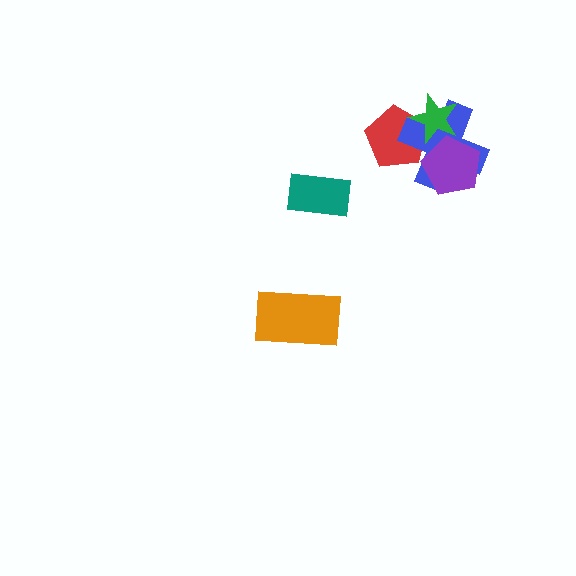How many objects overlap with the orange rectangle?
0 objects overlap with the orange rectangle.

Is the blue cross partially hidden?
Yes, it is partially covered by another shape.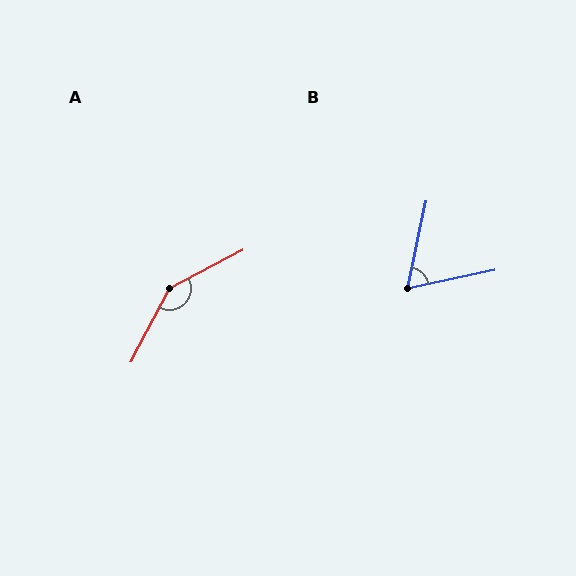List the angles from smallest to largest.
B (66°), A (145°).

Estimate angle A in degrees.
Approximately 145 degrees.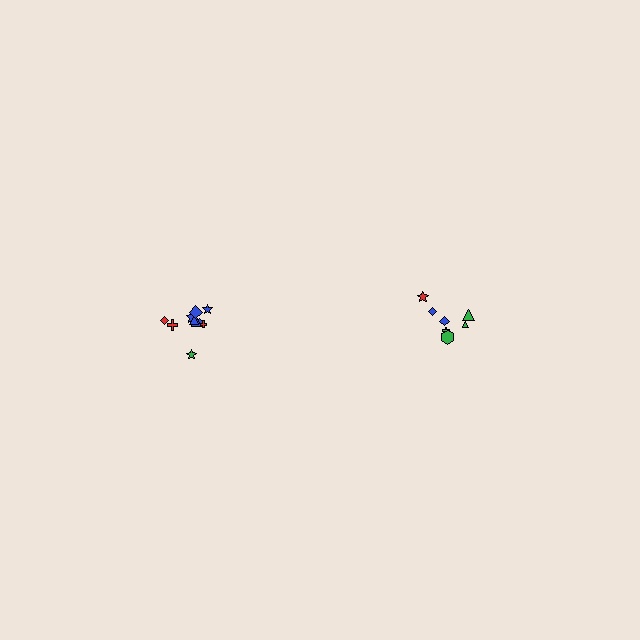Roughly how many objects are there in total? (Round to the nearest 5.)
Roughly 15 objects in total.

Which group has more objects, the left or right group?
The left group.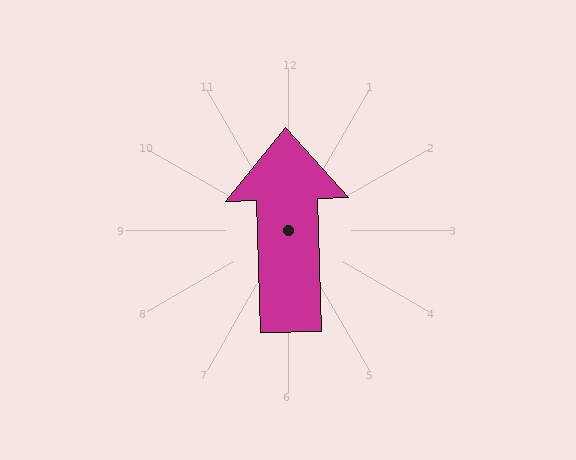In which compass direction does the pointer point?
North.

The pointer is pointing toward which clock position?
Roughly 12 o'clock.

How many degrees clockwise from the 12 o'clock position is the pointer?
Approximately 358 degrees.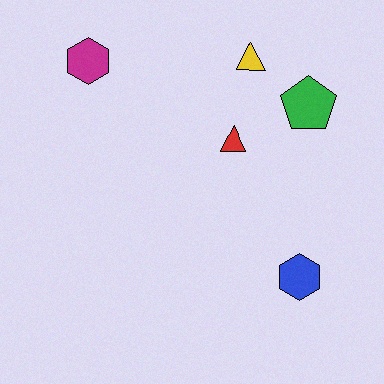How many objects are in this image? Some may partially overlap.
There are 5 objects.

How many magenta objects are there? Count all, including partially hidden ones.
There is 1 magenta object.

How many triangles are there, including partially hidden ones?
There are 2 triangles.